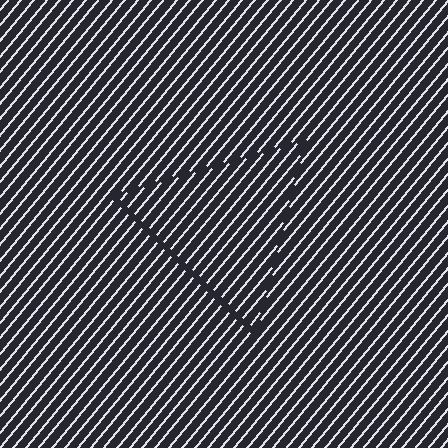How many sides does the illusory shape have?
3 sides — the line-ends trace a triangle.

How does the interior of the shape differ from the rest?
The interior of the shape contains the same grating, shifted by half a period — the contour is defined by the phase discontinuity where line-ends from the inner and outer gratings abut.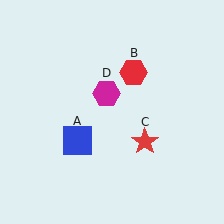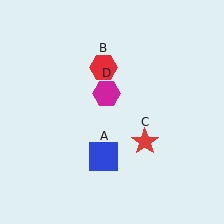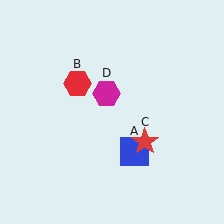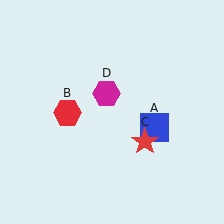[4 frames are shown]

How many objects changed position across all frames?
2 objects changed position: blue square (object A), red hexagon (object B).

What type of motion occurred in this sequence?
The blue square (object A), red hexagon (object B) rotated counterclockwise around the center of the scene.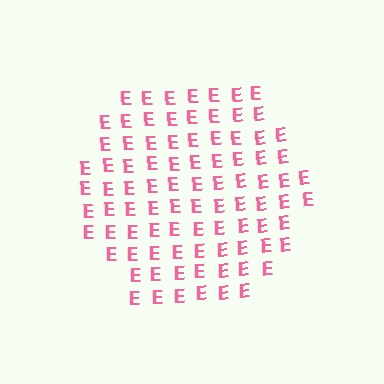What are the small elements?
The small elements are letter E's.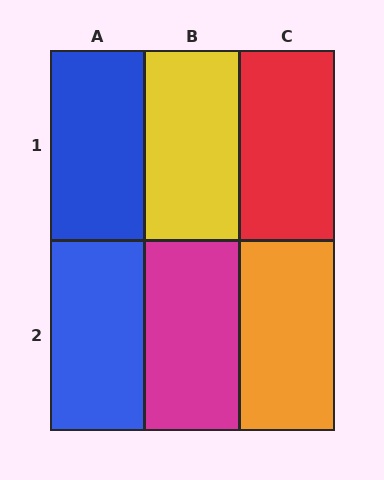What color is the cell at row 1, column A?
Blue.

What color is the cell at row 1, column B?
Yellow.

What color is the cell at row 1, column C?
Red.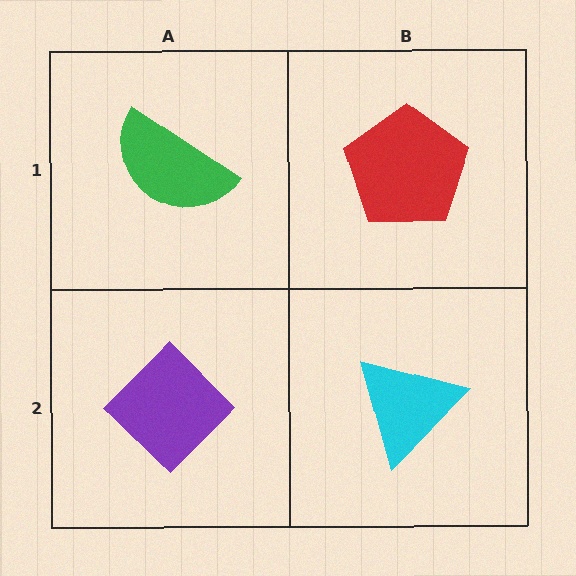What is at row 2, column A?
A purple diamond.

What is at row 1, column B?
A red pentagon.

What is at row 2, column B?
A cyan triangle.